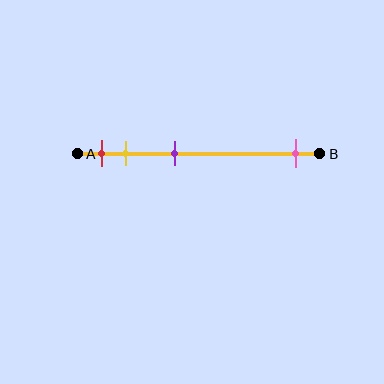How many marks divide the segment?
There are 4 marks dividing the segment.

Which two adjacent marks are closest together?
The red and yellow marks are the closest adjacent pair.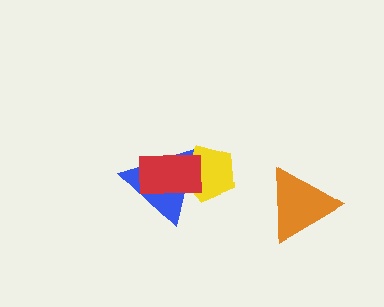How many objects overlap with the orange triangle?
0 objects overlap with the orange triangle.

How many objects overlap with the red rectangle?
2 objects overlap with the red rectangle.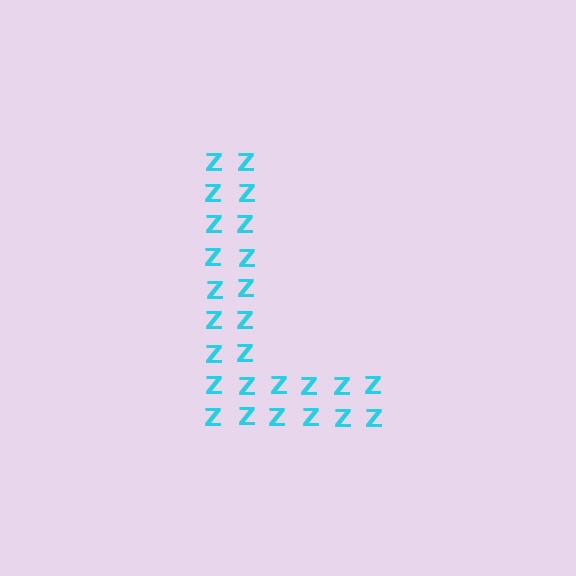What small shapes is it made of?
It is made of small letter Z's.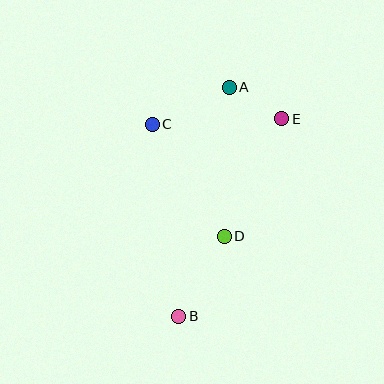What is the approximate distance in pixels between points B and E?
The distance between B and E is approximately 223 pixels.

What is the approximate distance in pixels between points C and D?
The distance between C and D is approximately 133 pixels.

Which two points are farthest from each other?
Points A and B are farthest from each other.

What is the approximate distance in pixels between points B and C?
The distance between B and C is approximately 194 pixels.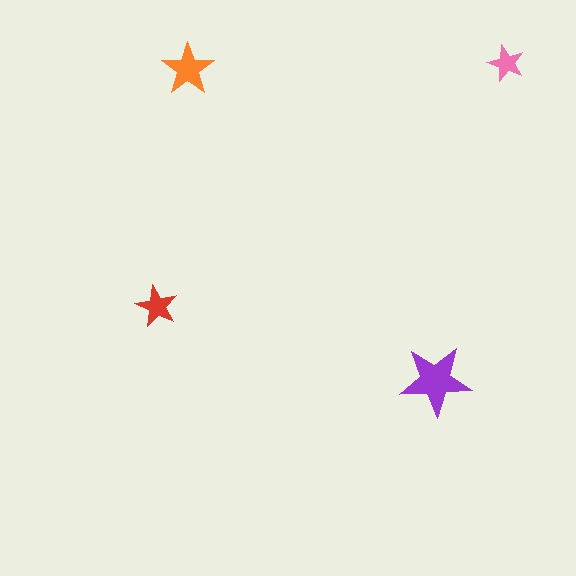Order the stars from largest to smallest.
the purple one, the orange one, the red one, the pink one.